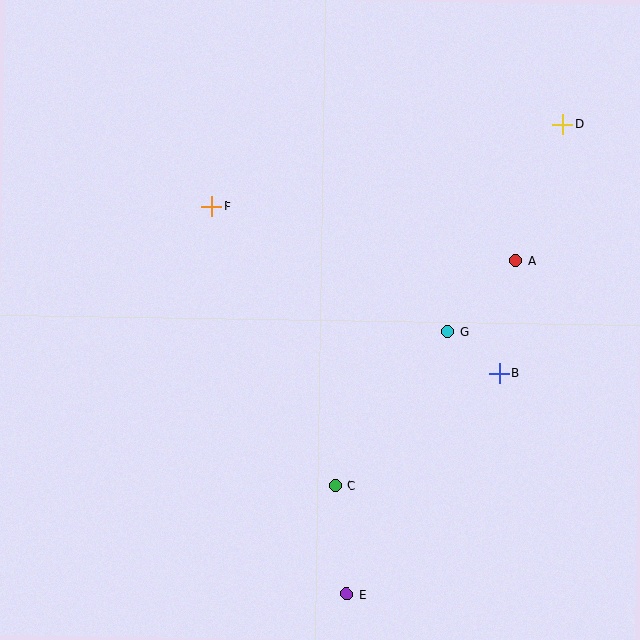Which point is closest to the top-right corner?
Point D is closest to the top-right corner.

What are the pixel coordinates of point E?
Point E is at (347, 594).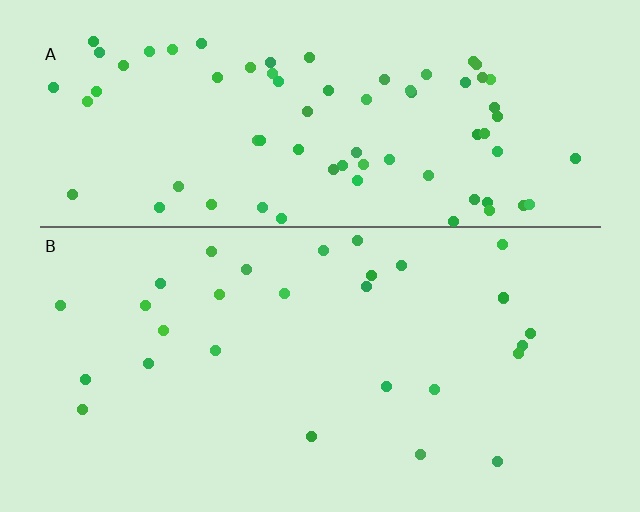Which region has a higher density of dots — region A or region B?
A (the top).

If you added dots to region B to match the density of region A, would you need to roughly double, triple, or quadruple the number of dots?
Approximately triple.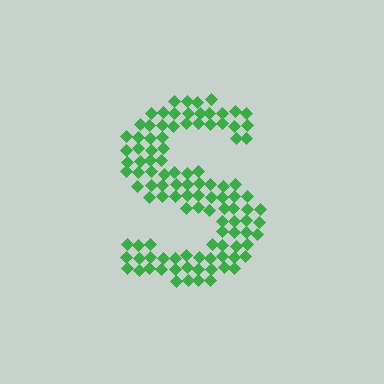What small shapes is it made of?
It is made of small diamonds.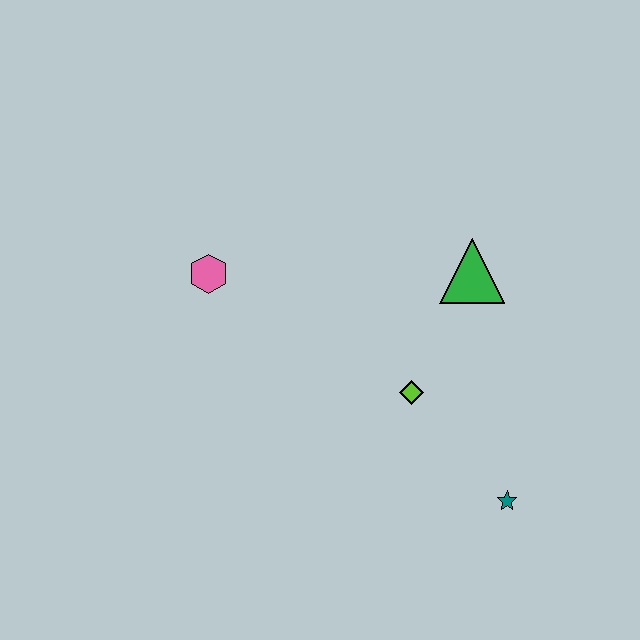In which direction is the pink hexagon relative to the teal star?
The pink hexagon is to the left of the teal star.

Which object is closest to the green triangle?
The lime diamond is closest to the green triangle.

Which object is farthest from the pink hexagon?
The teal star is farthest from the pink hexagon.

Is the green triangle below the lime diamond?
No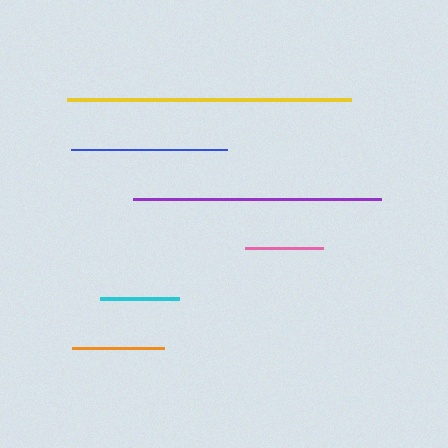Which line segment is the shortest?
The pink line is the shortest at approximately 79 pixels.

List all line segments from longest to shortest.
From longest to shortest: yellow, purple, blue, orange, cyan, pink.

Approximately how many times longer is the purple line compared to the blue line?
The purple line is approximately 1.6 times the length of the blue line.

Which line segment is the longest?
The yellow line is the longest at approximately 283 pixels.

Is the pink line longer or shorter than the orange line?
The orange line is longer than the pink line.